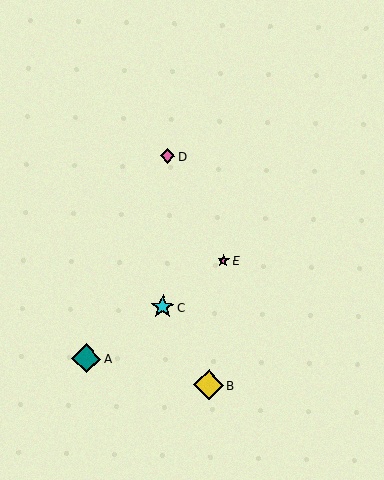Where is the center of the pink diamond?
The center of the pink diamond is at (168, 156).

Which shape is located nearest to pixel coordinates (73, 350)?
The teal diamond (labeled A) at (86, 358) is nearest to that location.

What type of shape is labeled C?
Shape C is a cyan star.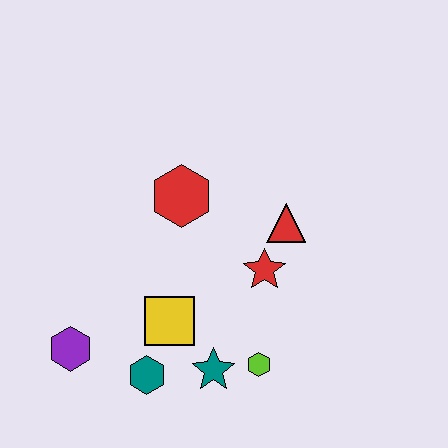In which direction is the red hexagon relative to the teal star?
The red hexagon is above the teal star.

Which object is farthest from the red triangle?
The purple hexagon is farthest from the red triangle.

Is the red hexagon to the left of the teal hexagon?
No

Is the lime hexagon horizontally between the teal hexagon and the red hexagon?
No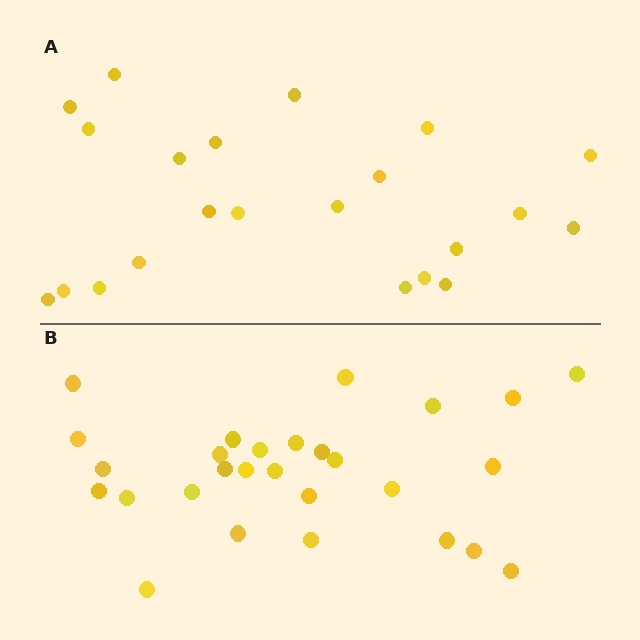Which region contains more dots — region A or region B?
Region B (the bottom region) has more dots.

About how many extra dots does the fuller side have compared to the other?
Region B has about 6 more dots than region A.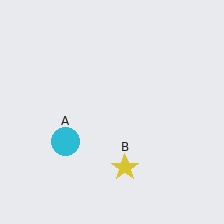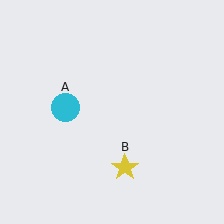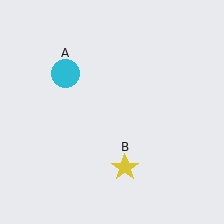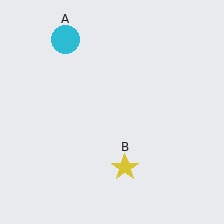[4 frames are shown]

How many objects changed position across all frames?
1 object changed position: cyan circle (object A).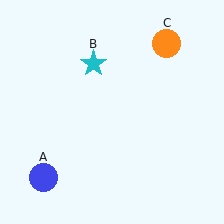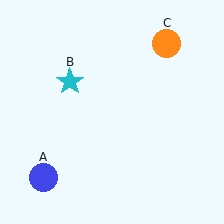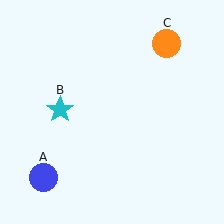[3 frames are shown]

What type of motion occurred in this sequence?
The cyan star (object B) rotated counterclockwise around the center of the scene.